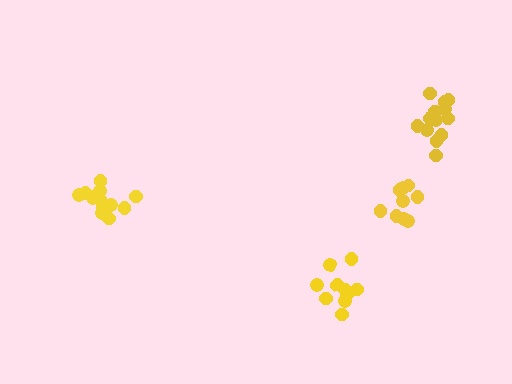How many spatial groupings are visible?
There are 4 spatial groupings.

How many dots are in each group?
Group 1: 13 dots, Group 2: 13 dots, Group 3: 11 dots, Group 4: 9 dots (46 total).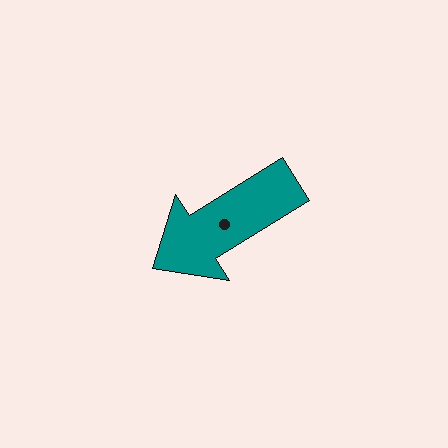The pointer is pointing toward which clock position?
Roughly 8 o'clock.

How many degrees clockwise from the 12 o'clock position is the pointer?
Approximately 238 degrees.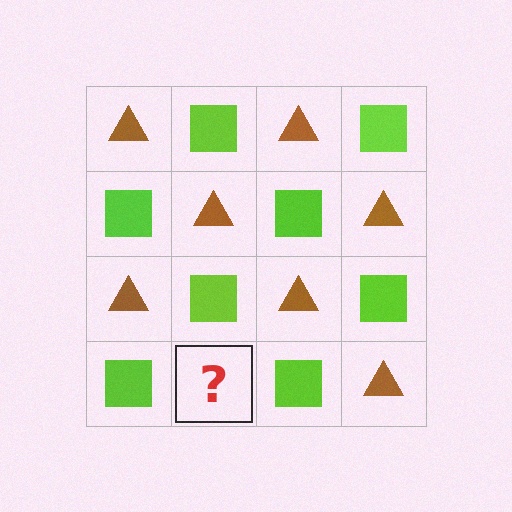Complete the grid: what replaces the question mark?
The question mark should be replaced with a brown triangle.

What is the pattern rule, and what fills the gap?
The rule is that it alternates brown triangle and lime square in a checkerboard pattern. The gap should be filled with a brown triangle.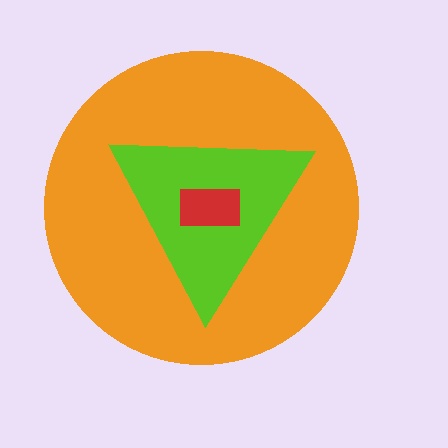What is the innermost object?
The red rectangle.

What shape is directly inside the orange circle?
The lime triangle.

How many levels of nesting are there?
3.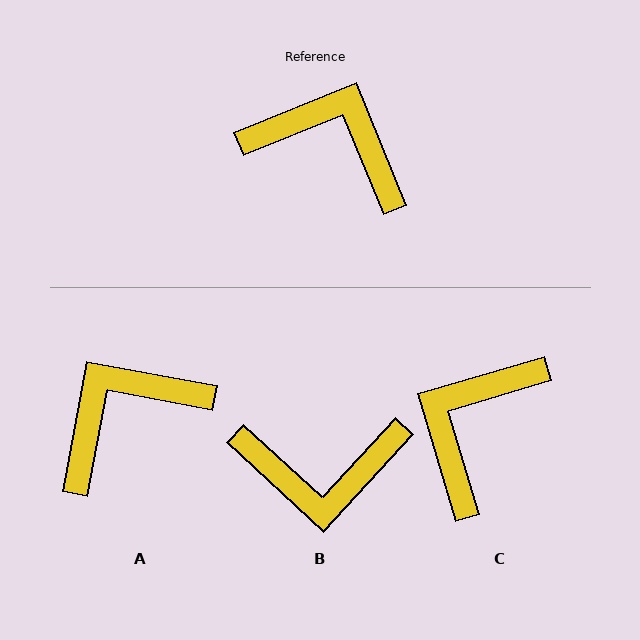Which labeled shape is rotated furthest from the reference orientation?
B, about 155 degrees away.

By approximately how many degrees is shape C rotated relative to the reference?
Approximately 84 degrees counter-clockwise.